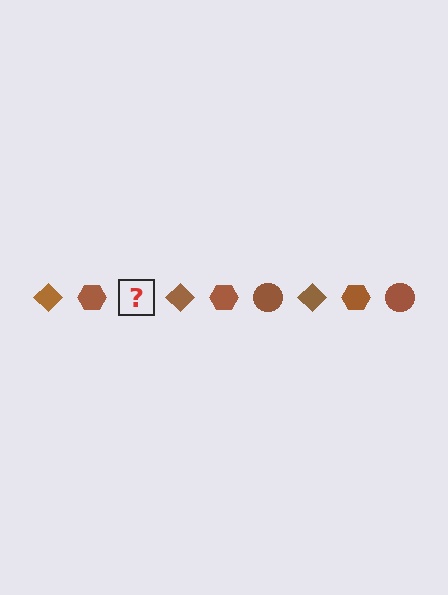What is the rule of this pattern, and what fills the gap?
The rule is that the pattern cycles through diamond, hexagon, circle shapes in brown. The gap should be filled with a brown circle.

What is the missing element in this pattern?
The missing element is a brown circle.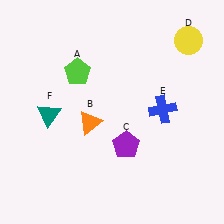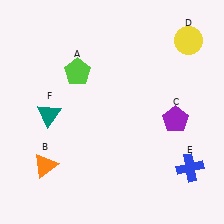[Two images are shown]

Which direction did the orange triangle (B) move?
The orange triangle (B) moved left.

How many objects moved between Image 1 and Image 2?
3 objects moved between the two images.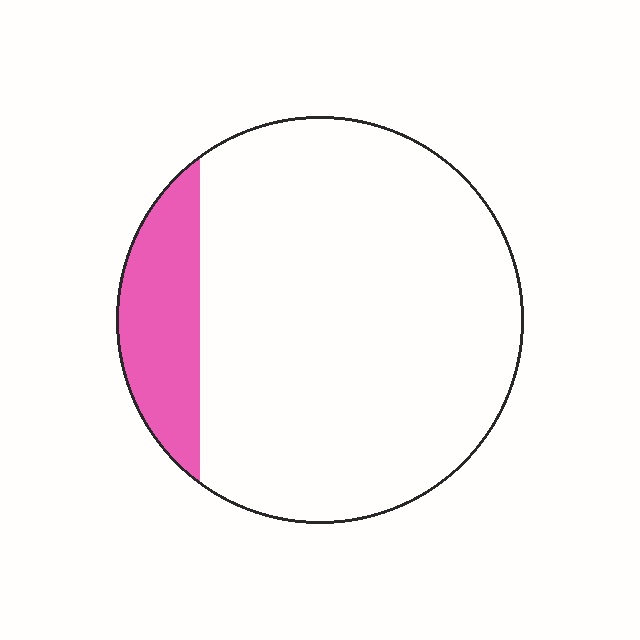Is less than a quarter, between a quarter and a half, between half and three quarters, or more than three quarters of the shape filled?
Less than a quarter.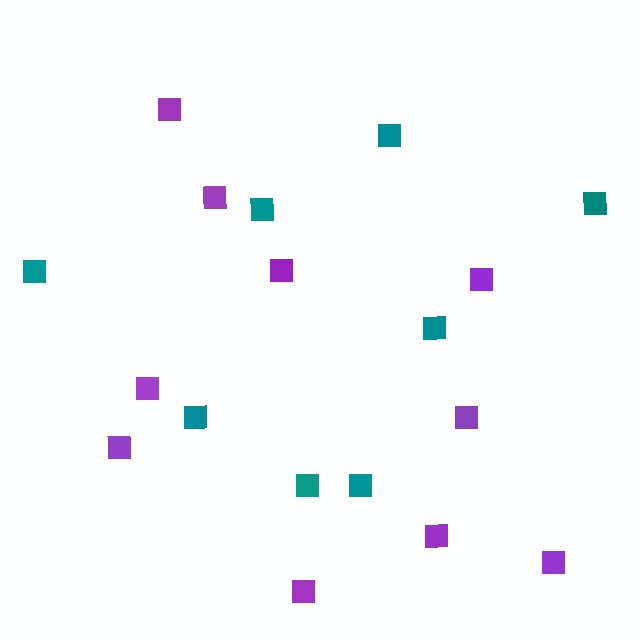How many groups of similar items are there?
There are 2 groups: one group of teal squares (8) and one group of purple squares (10).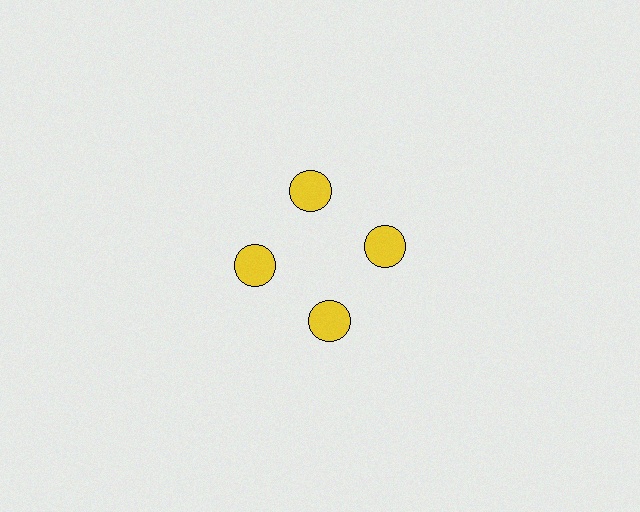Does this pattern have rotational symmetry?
Yes, this pattern has 4-fold rotational symmetry. It looks the same after rotating 90 degrees around the center.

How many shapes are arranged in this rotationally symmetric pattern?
There are 4 shapes, arranged in 4 groups of 1.